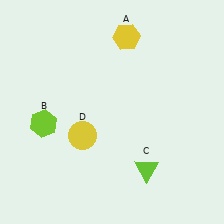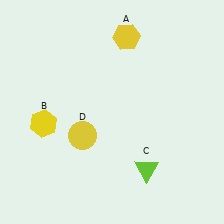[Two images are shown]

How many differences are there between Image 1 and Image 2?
There is 1 difference between the two images.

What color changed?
The hexagon (B) changed from lime in Image 1 to yellow in Image 2.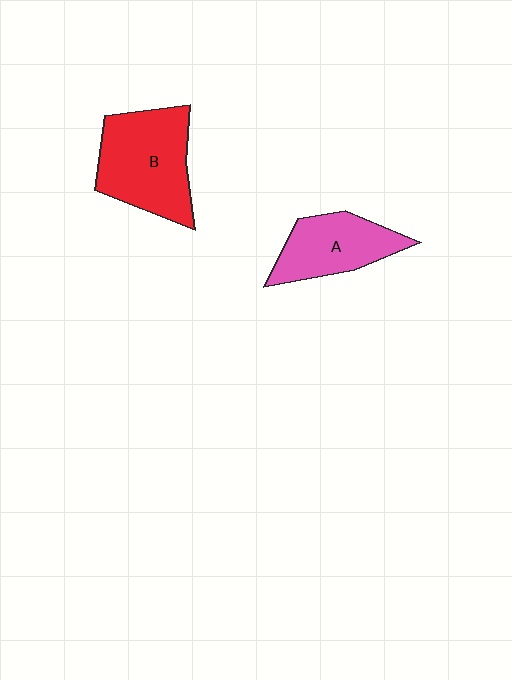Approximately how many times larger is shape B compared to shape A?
Approximately 1.4 times.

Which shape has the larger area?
Shape B (red).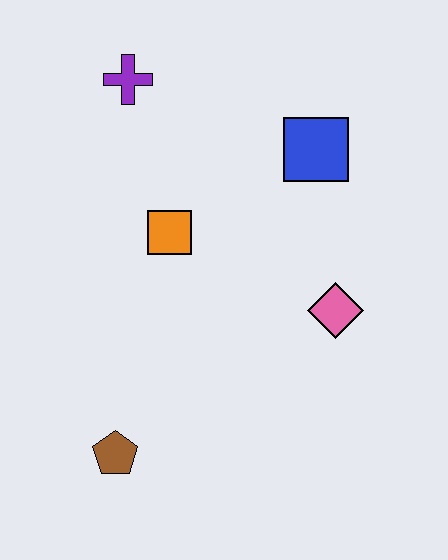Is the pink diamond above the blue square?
No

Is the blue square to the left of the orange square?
No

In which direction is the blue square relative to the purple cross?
The blue square is to the right of the purple cross.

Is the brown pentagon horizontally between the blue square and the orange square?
No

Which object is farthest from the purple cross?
The brown pentagon is farthest from the purple cross.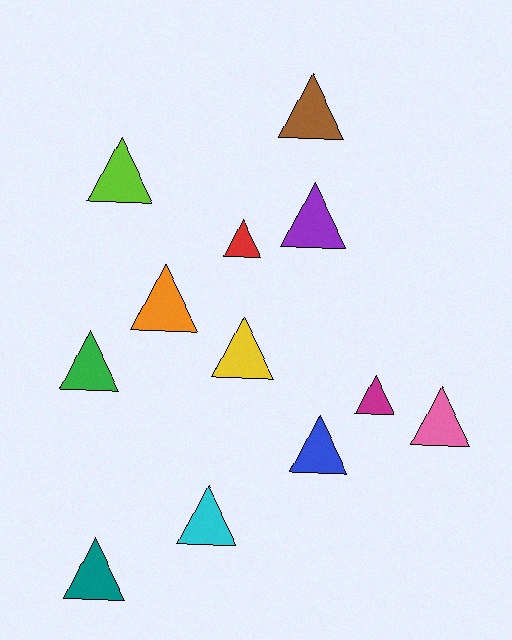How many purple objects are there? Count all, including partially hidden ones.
There is 1 purple object.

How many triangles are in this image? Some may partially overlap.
There are 12 triangles.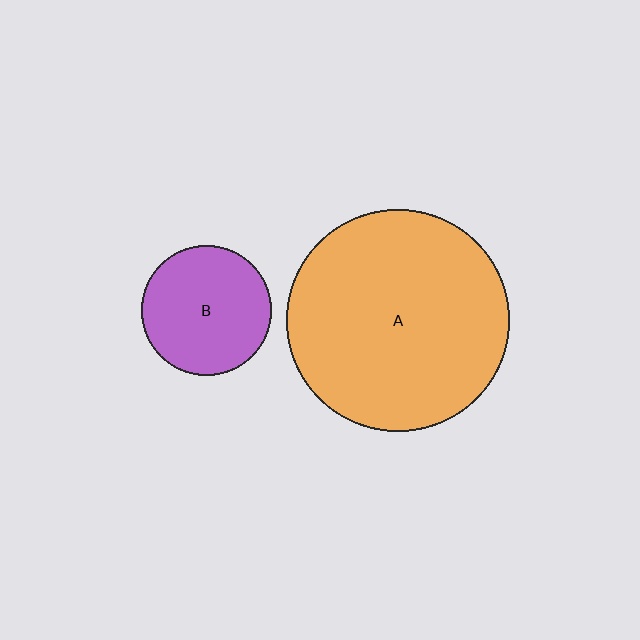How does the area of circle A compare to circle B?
Approximately 2.9 times.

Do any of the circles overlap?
No, none of the circles overlap.